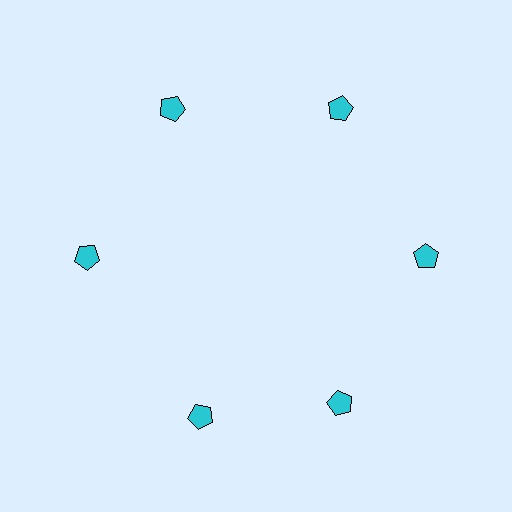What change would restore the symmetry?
The symmetry would be restored by rotating it back into even spacing with its neighbors so that all 6 pentagons sit at equal angles and equal distance from the center.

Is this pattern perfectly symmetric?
No. The 6 cyan pentagons are arranged in a ring, but one element near the 7 o'clock position is rotated out of alignment along the ring, breaking the 6-fold rotational symmetry.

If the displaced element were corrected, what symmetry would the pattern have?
It would have 6-fold rotational symmetry — the pattern would map onto itself every 60 degrees.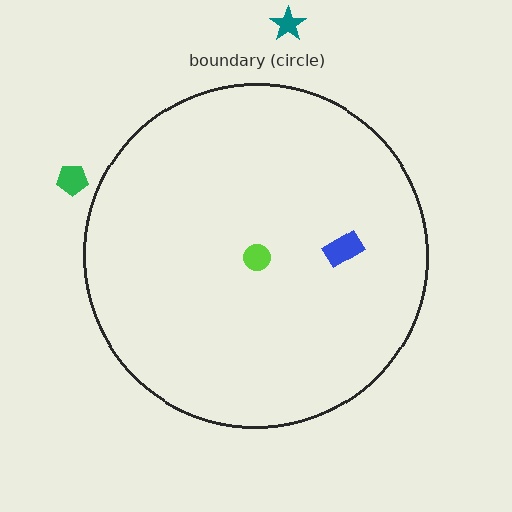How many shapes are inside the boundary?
2 inside, 2 outside.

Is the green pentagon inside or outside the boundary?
Outside.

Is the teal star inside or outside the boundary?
Outside.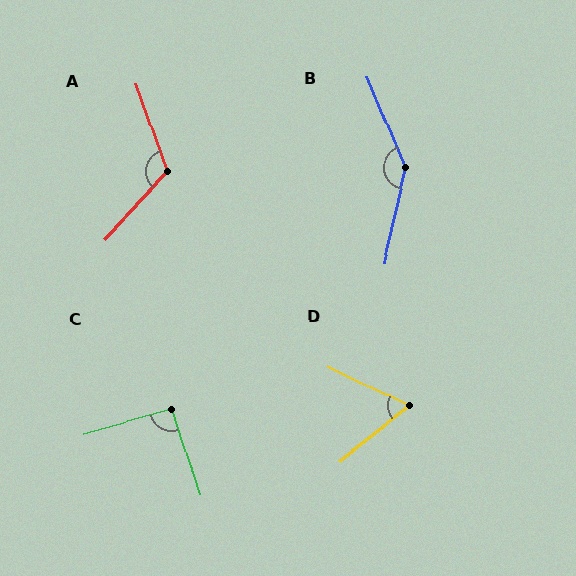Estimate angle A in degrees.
Approximately 118 degrees.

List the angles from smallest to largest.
D (64°), C (92°), A (118°), B (145°).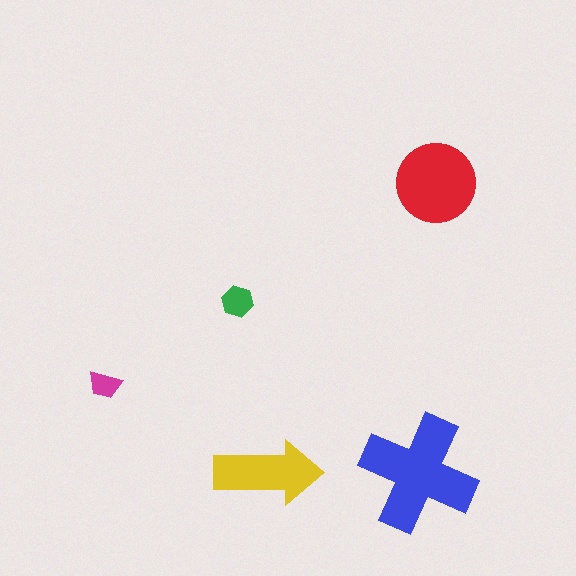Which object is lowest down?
The blue cross is bottommost.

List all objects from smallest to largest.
The magenta trapezoid, the green hexagon, the yellow arrow, the red circle, the blue cross.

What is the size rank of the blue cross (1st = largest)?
1st.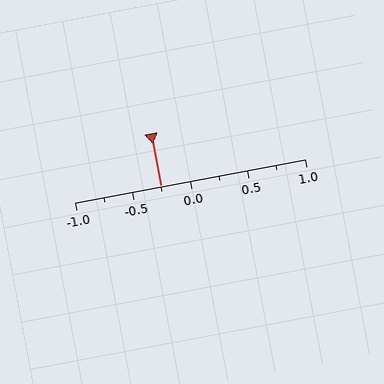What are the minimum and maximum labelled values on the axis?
The axis runs from -1.0 to 1.0.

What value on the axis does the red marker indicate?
The marker indicates approximately -0.25.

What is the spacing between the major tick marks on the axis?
The major ticks are spaced 0.5 apart.